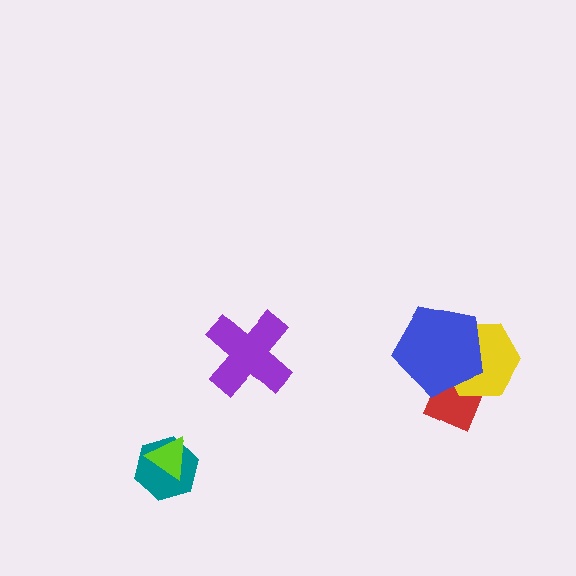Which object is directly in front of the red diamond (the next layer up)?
The yellow hexagon is directly in front of the red diamond.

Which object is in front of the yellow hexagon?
The blue pentagon is in front of the yellow hexagon.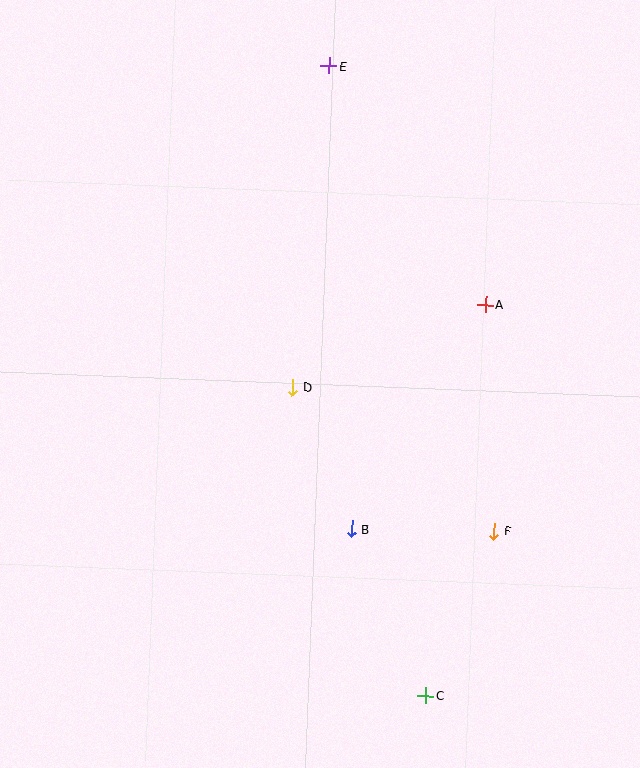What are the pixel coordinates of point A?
Point A is at (485, 304).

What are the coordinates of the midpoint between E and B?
The midpoint between E and B is at (340, 298).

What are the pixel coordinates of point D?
Point D is at (293, 387).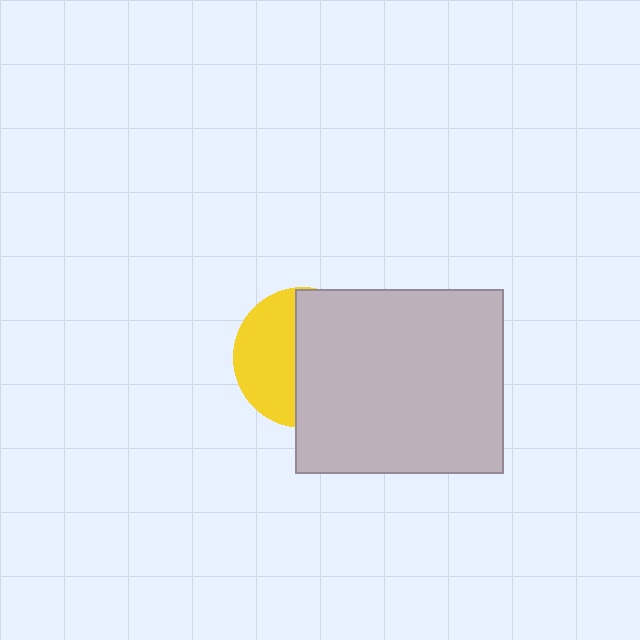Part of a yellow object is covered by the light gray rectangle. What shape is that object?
It is a circle.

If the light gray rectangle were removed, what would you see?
You would see the complete yellow circle.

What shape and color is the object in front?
The object in front is a light gray rectangle.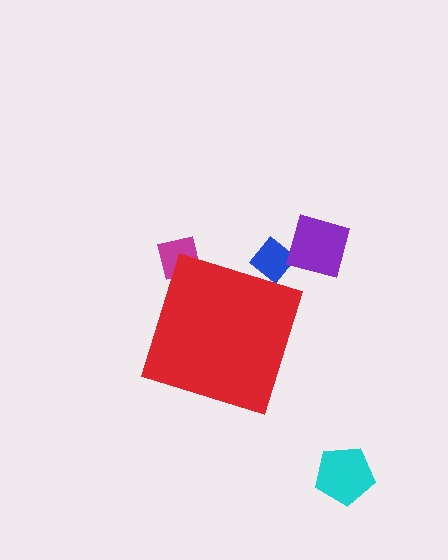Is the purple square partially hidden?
No, the purple square is fully visible.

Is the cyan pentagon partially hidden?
No, the cyan pentagon is fully visible.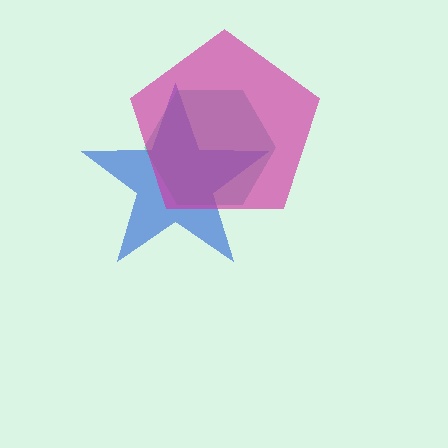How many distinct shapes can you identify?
There are 3 distinct shapes: a blue star, a teal hexagon, a magenta pentagon.